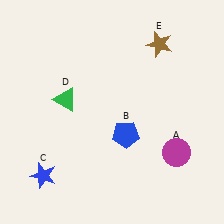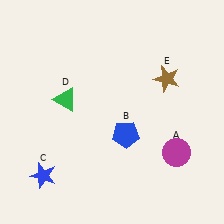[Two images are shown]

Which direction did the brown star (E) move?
The brown star (E) moved down.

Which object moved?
The brown star (E) moved down.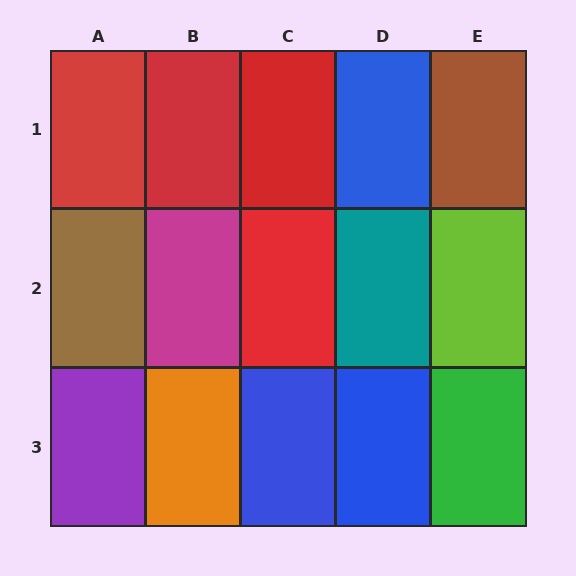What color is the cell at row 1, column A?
Red.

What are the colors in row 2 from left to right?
Brown, magenta, red, teal, lime.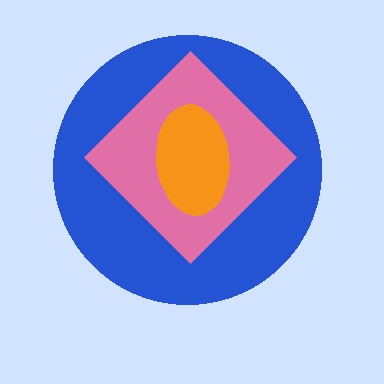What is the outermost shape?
The blue circle.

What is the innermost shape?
The orange ellipse.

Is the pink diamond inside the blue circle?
Yes.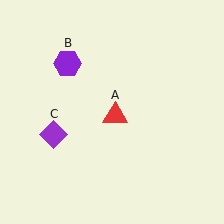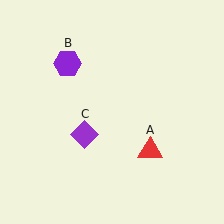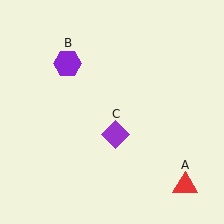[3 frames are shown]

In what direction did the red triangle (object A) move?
The red triangle (object A) moved down and to the right.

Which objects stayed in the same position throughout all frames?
Purple hexagon (object B) remained stationary.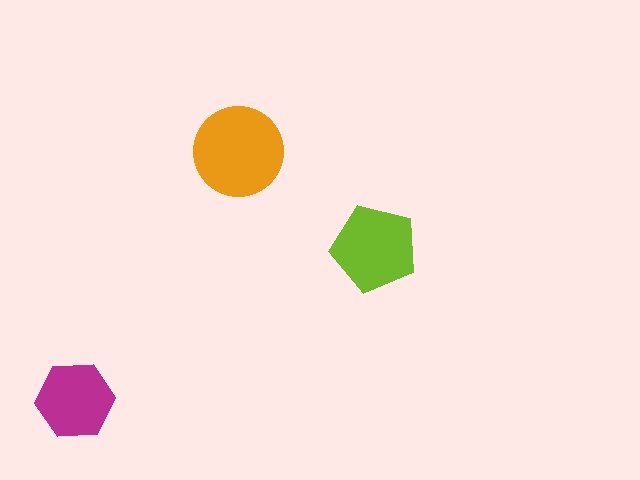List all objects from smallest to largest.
The magenta hexagon, the lime pentagon, the orange circle.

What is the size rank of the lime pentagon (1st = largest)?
2nd.